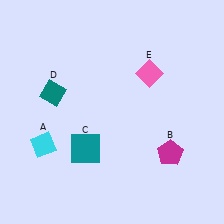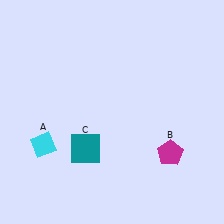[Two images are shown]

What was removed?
The pink diamond (E), the teal diamond (D) were removed in Image 2.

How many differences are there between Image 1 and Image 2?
There are 2 differences between the two images.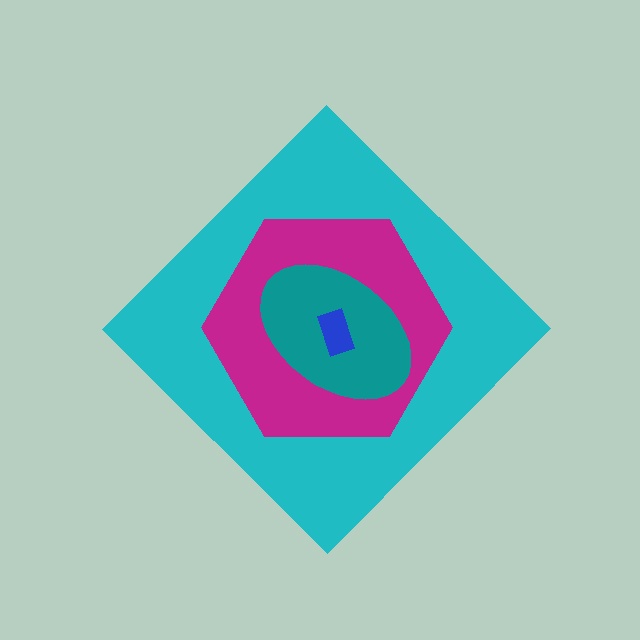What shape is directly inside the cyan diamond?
The magenta hexagon.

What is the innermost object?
The blue rectangle.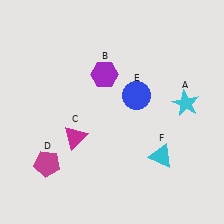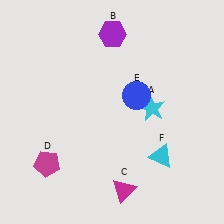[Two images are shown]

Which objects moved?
The objects that moved are: the cyan star (A), the purple hexagon (B), the magenta triangle (C).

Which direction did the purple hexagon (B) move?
The purple hexagon (B) moved up.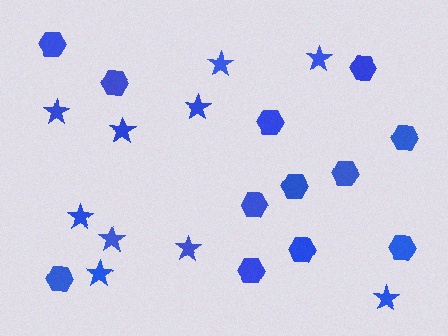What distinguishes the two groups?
There are 2 groups: one group of hexagons (12) and one group of stars (10).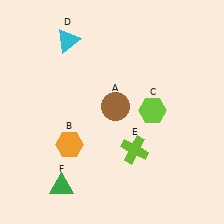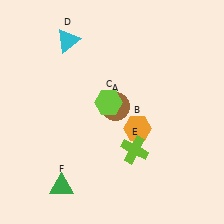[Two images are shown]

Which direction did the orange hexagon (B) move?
The orange hexagon (B) moved right.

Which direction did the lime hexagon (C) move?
The lime hexagon (C) moved left.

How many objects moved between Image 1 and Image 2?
2 objects moved between the two images.